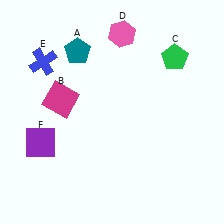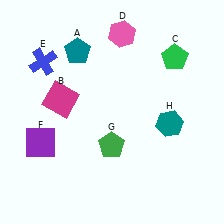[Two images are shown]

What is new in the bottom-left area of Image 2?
A green pentagon (G) was added in the bottom-left area of Image 2.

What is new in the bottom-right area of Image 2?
A teal hexagon (H) was added in the bottom-right area of Image 2.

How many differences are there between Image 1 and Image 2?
There are 2 differences between the two images.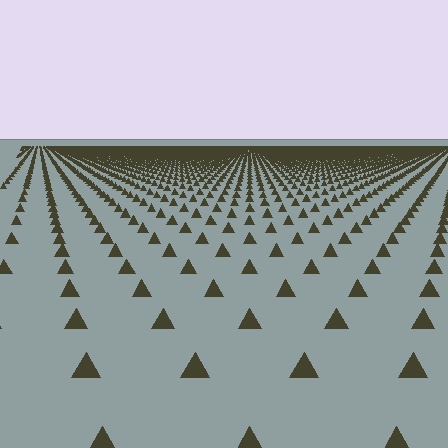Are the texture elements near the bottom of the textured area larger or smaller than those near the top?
Larger. Near the bottom, elements are closer to the viewer and appear at a bigger on-screen size.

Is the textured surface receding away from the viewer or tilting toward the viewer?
The surface is receding away from the viewer. Texture elements get smaller and denser toward the top.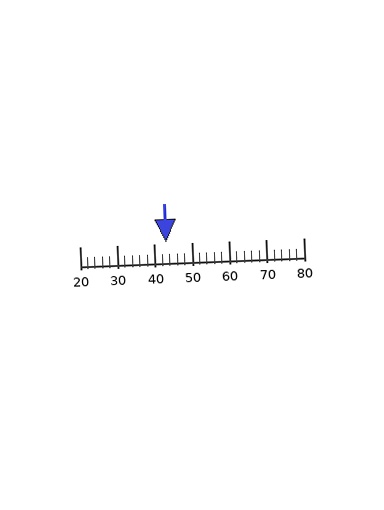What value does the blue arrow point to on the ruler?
The blue arrow points to approximately 43.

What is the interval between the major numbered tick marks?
The major tick marks are spaced 10 units apart.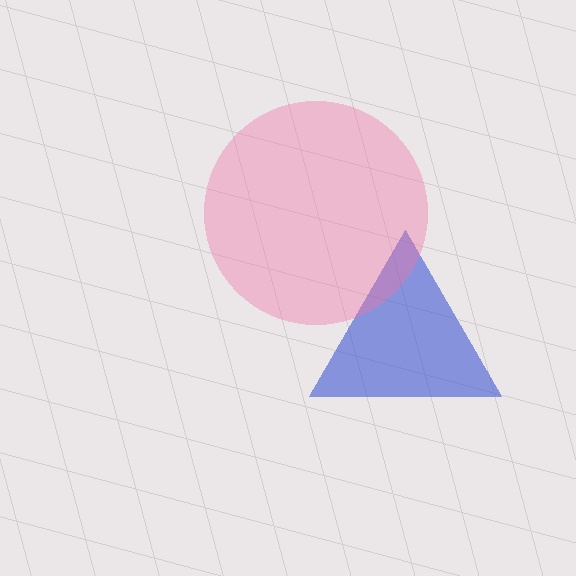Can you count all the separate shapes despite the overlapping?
Yes, there are 2 separate shapes.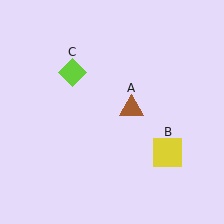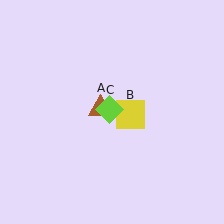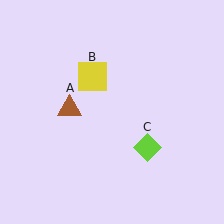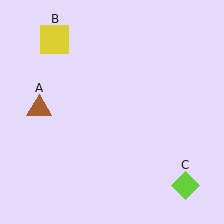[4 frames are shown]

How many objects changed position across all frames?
3 objects changed position: brown triangle (object A), yellow square (object B), lime diamond (object C).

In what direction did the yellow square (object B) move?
The yellow square (object B) moved up and to the left.